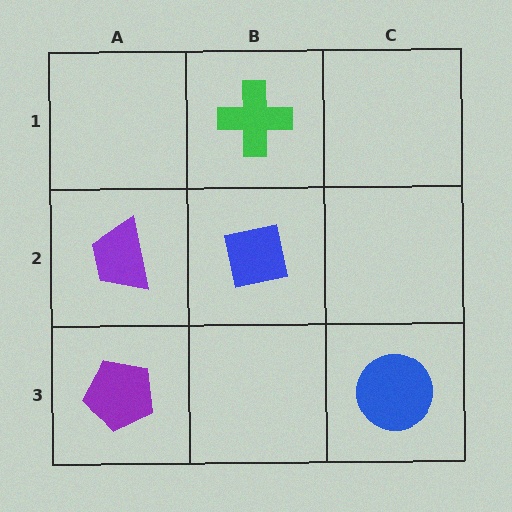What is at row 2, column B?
A blue square.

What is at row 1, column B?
A green cross.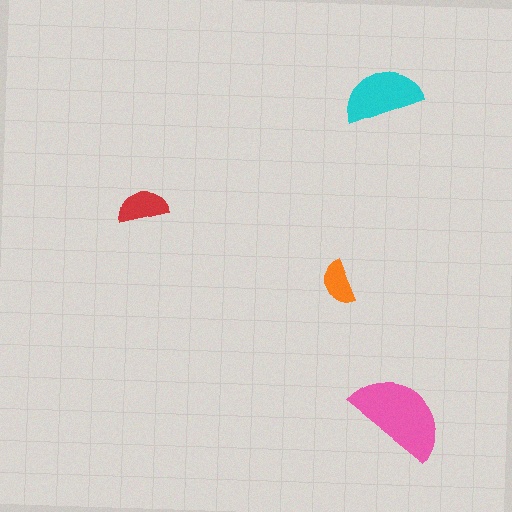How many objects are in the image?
There are 4 objects in the image.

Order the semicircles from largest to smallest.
the pink one, the cyan one, the red one, the orange one.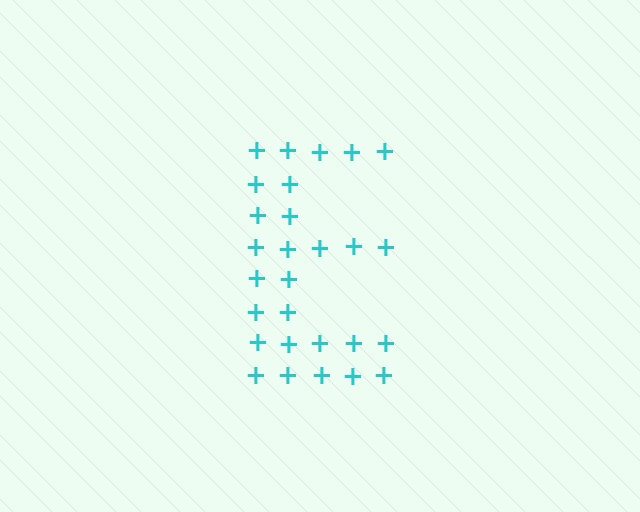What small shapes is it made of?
It is made of small plus signs.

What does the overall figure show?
The overall figure shows the letter E.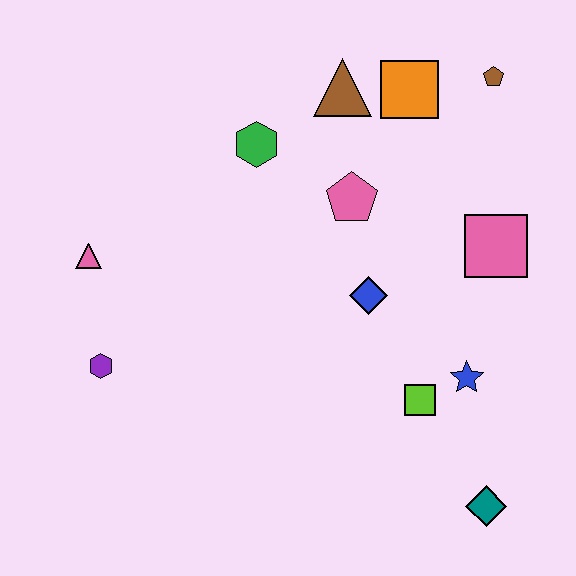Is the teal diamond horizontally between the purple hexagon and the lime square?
No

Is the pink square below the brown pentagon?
Yes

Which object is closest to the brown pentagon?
The orange square is closest to the brown pentagon.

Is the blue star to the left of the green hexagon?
No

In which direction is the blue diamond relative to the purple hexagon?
The blue diamond is to the right of the purple hexagon.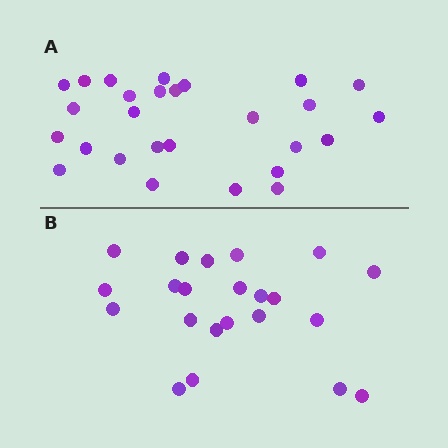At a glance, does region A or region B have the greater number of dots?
Region A (the top region) has more dots.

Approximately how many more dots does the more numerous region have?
Region A has about 5 more dots than region B.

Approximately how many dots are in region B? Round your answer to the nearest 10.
About 20 dots. (The exact count is 22, which rounds to 20.)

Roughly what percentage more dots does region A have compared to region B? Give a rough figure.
About 25% more.